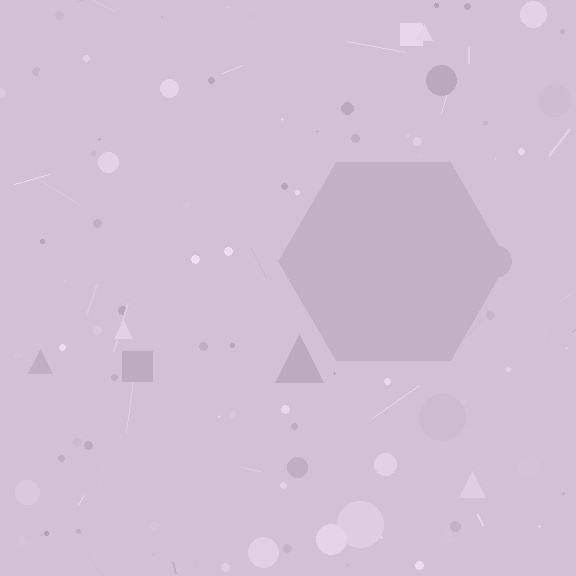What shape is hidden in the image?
A hexagon is hidden in the image.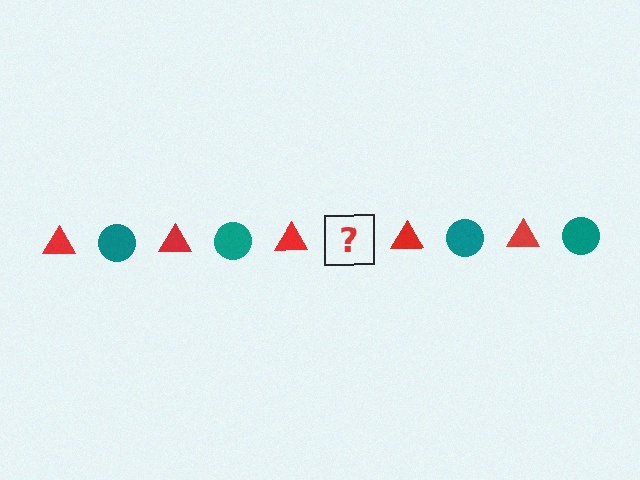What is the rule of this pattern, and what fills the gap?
The rule is that the pattern alternates between red triangle and teal circle. The gap should be filled with a teal circle.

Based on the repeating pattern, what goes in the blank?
The blank should be a teal circle.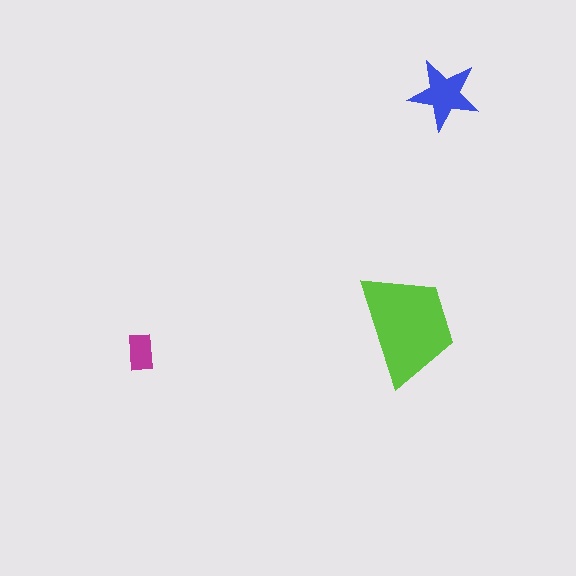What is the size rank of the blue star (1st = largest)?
2nd.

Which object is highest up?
The blue star is topmost.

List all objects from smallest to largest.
The magenta rectangle, the blue star, the lime trapezoid.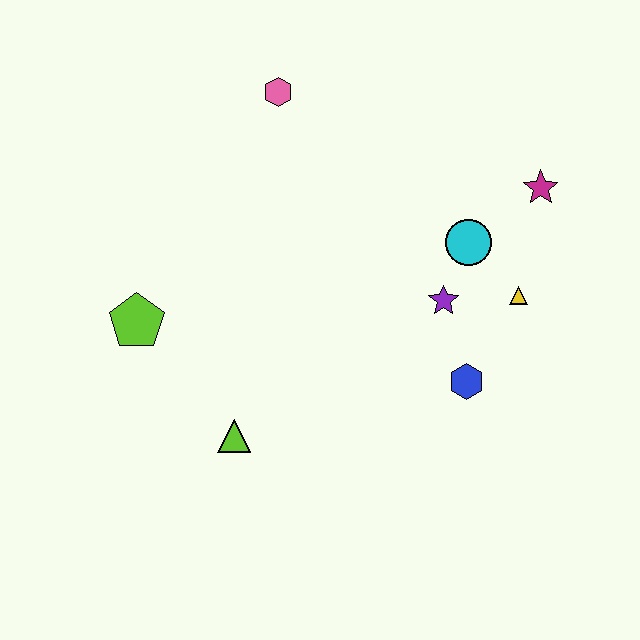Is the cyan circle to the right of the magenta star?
No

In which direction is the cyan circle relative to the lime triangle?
The cyan circle is to the right of the lime triangle.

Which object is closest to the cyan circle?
The purple star is closest to the cyan circle.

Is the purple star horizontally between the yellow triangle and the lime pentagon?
Yes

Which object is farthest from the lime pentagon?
The magenta star is farthest from the lime pentagon.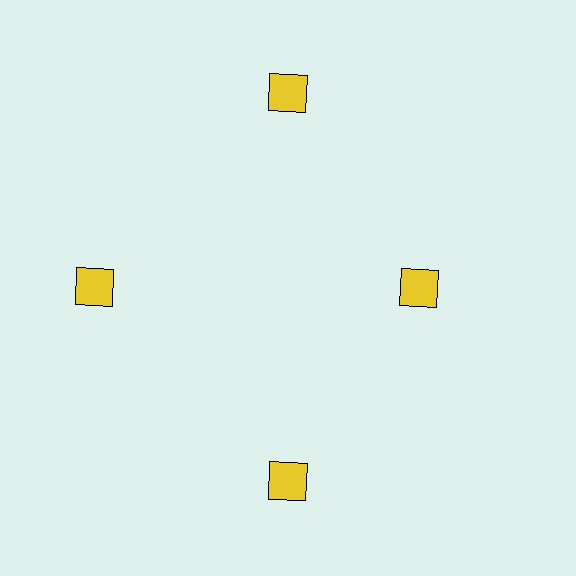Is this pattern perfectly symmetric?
No. The 4 yellow squares are arranged in a ring, but one element near the 3 o'clock position is pulled inward toward the center, breaking the 4-fold rotational symmetry.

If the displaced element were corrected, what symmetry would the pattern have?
It would have 4-fold rotational symmetry — the pattern would map onto itself every 90 degrees.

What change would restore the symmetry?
The symmetry would be restored by moving it outward, back onto the ring so that all 4 squares sit at equal angles and equal distance from the center.